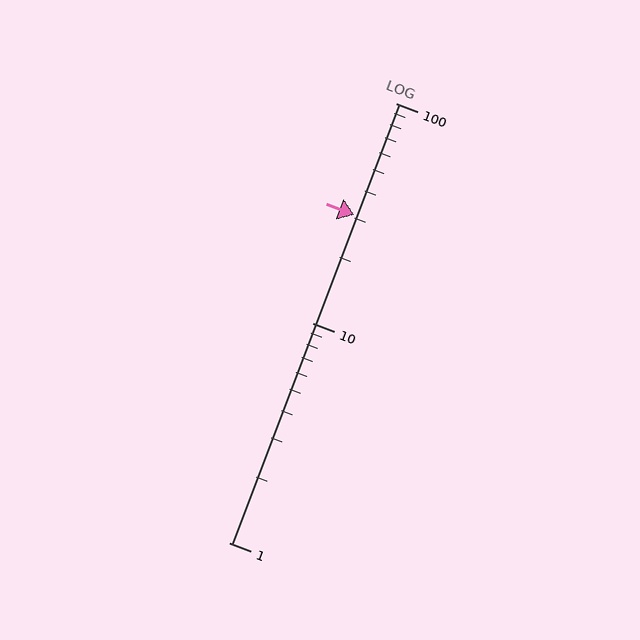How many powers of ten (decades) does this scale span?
The scale spans 2 decades, from 1 to 100.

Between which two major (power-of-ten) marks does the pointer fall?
The pointer is between 10 and 100.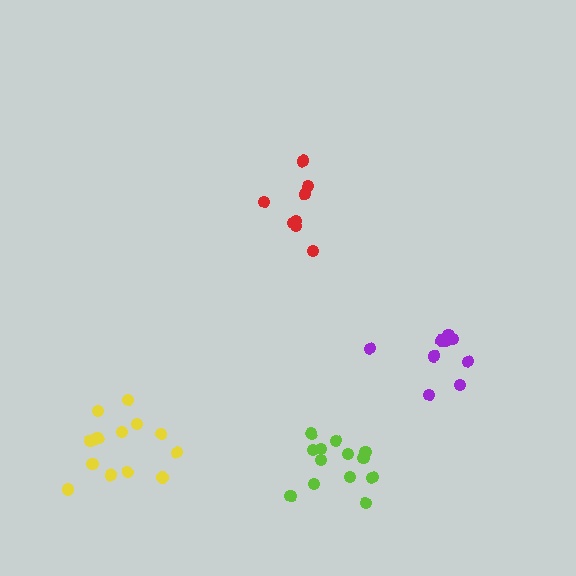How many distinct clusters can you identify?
There are 4 distinct clusters.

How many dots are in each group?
Group 1: 13 dots, Group 2: 14 dots, Group 3: 9 dots, Group 4: 8 dots (44 total).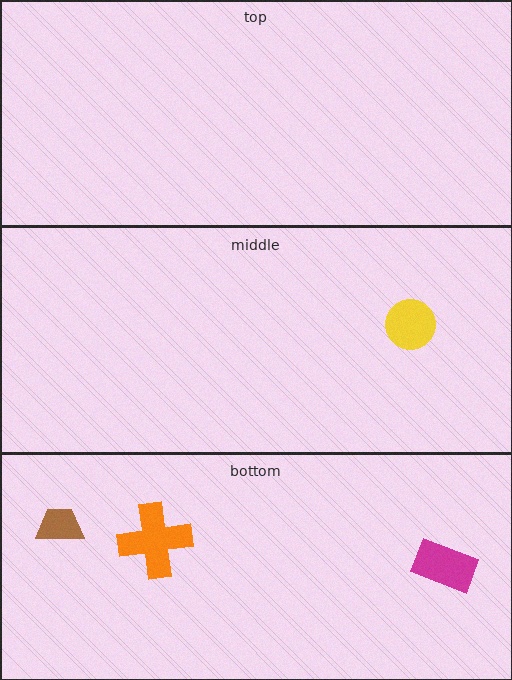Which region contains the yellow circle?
The middle region.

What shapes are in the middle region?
The yellow circle.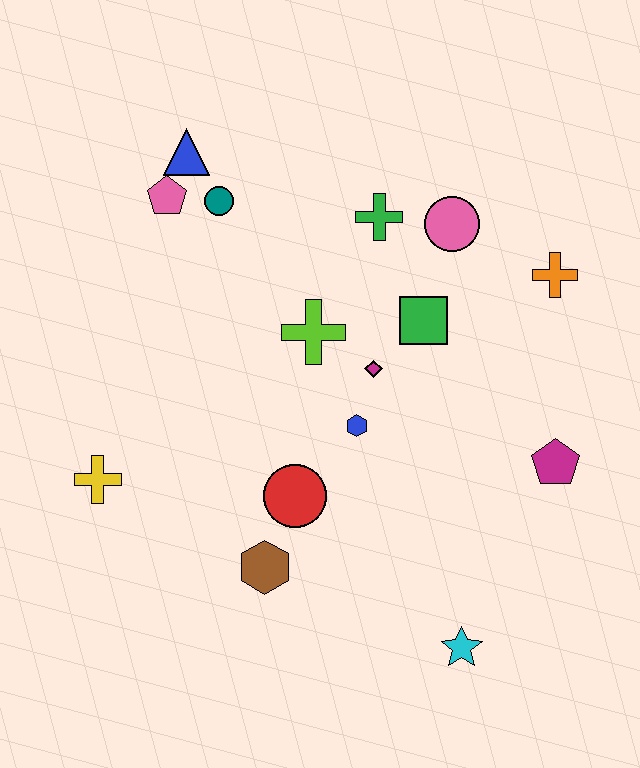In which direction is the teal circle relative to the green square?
The teal circle is to the left of the green square.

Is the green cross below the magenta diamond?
No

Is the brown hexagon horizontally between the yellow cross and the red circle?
Yes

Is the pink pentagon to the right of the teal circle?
No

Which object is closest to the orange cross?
The pink circle is closest to the orange cross.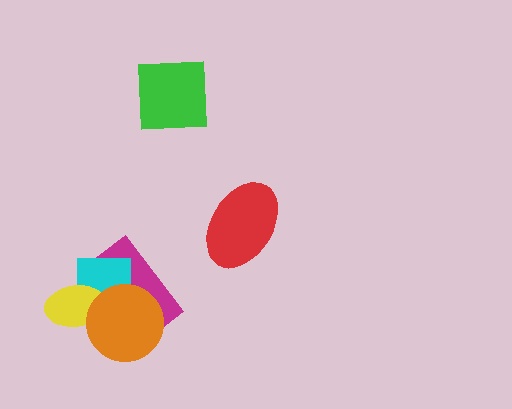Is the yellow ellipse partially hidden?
Yes, it is partially covered by another shape.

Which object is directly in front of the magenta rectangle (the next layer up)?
The cyan square is directly in front of the magenta rectangle.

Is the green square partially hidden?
No, no other shape covers it.